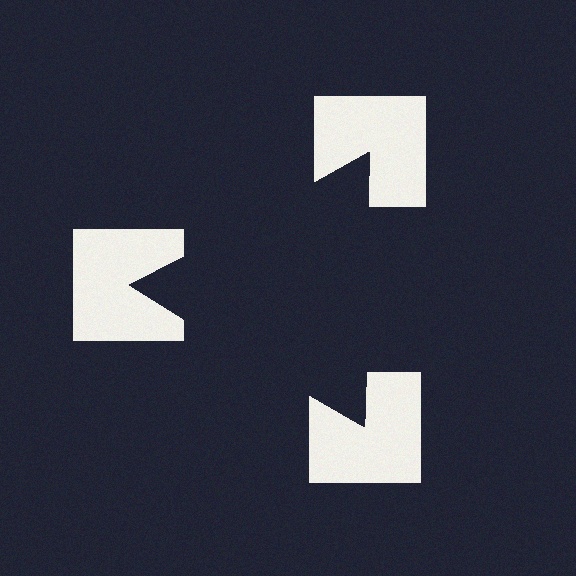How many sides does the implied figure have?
3 sides.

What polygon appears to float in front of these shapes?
An illusory triangle — its edges are inferred from the aligned wedge cuts in the notched squares, not physically drawn.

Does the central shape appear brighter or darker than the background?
It typically appears slightly darker than the background, even though no actual brightness change is drawn.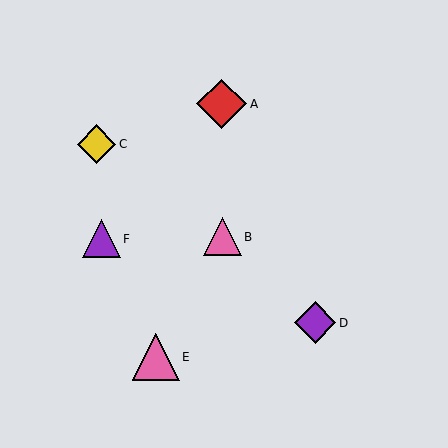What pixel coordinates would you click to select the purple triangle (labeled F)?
Click at (102, 239) to select the purple triangle F.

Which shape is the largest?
The red diamond (labeled A) is the largest.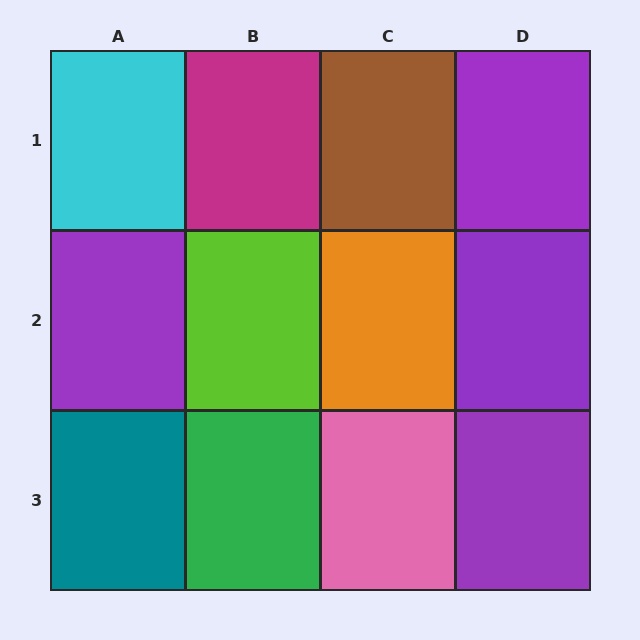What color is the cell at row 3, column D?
Purple.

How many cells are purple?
4 cells are purple.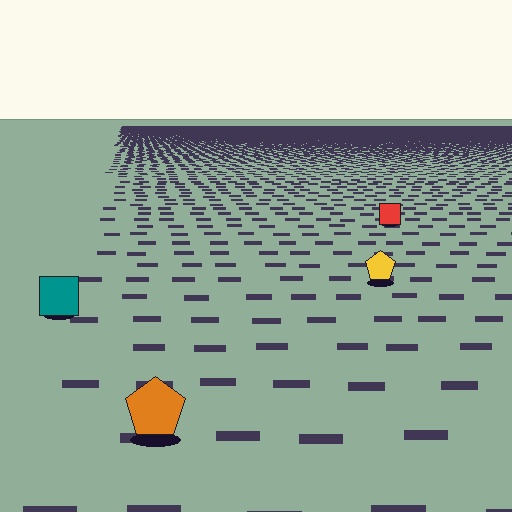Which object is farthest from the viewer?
The red square is farthest from the viewer. It appears smaller and the ground texture around it is denser.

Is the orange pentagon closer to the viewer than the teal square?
Yes. The orange pentagon is closer — you can tell from the texture gradient: the ground texture is coarser near it.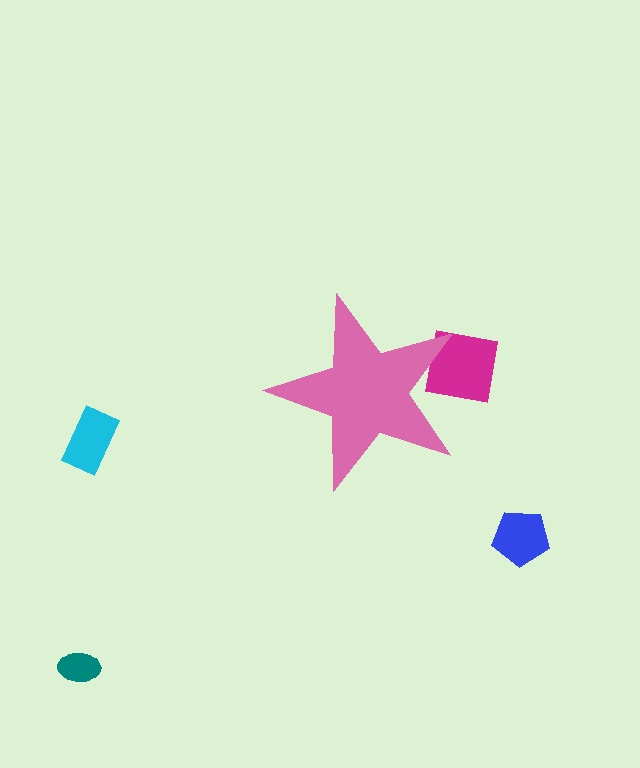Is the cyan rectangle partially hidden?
No, the cyan rectangle is fully visible.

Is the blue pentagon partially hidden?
No, the blue pentagon is fully visible.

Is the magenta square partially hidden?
Yes, the magenta square is partially hidden behind the pink star.